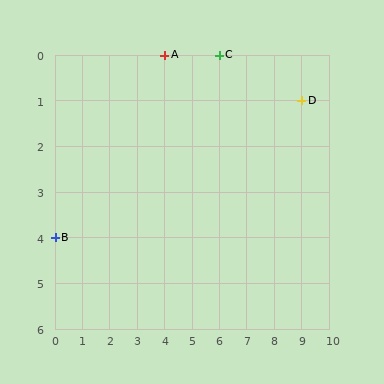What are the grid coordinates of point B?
Point B is at grid coordinates (0, 4).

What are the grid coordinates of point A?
Point A is at grid coordinates (4, 0).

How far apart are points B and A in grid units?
Points B and A are 4 columns and 4 rows apart (about 5.7 grid units diagonally).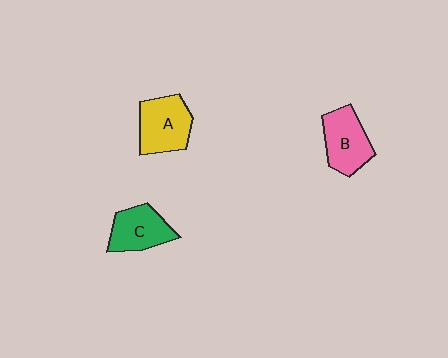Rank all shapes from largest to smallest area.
From largest to smallest: A (yellow), B (pink), C (green).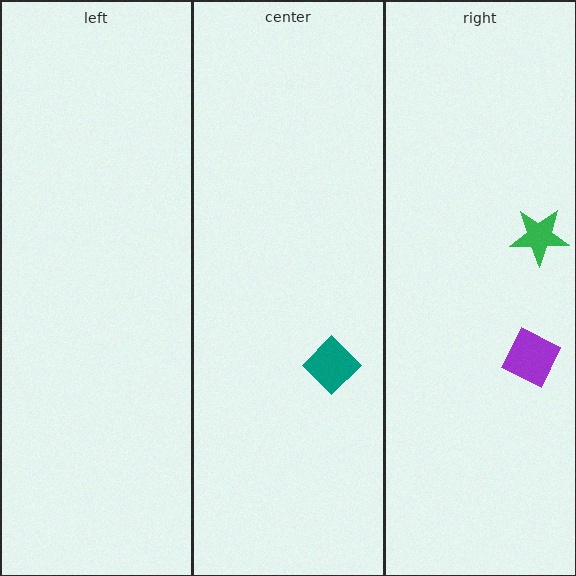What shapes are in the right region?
The green star, the purple square.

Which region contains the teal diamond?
The center region.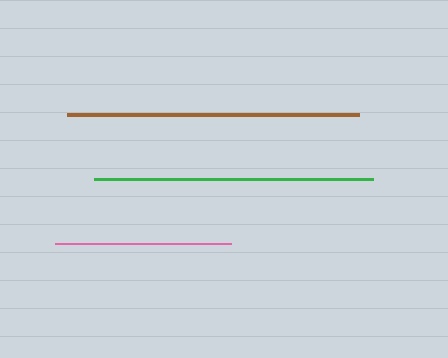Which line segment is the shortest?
The pink line is the shortest at approximately 176 pixels.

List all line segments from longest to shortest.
From longest to shortest: brown, green, pink.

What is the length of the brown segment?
The brown segment is approximately 292 pixels long.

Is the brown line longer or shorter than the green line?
The brown line is longer than the green line.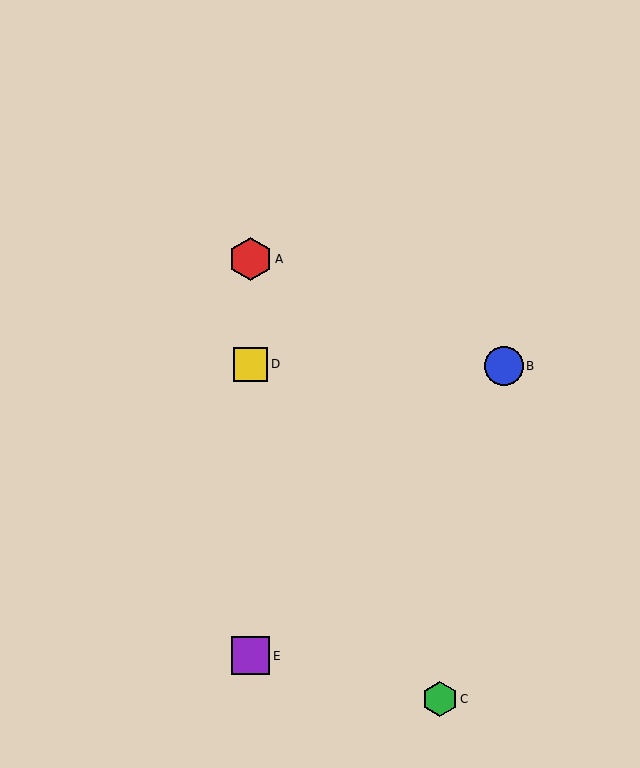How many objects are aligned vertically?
3 objects (A, D, E) are aligned vertically.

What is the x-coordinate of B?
Object B is at x≈504.